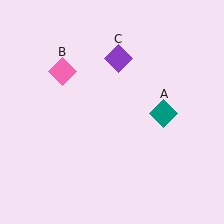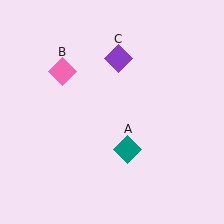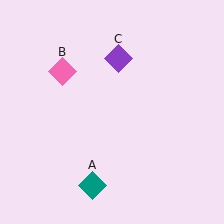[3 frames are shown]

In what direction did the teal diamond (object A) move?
The teal diamond (object A) moved down and to the left.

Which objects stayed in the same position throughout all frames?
Pink diamond (object B) and purple diamond (object C) remained stationary.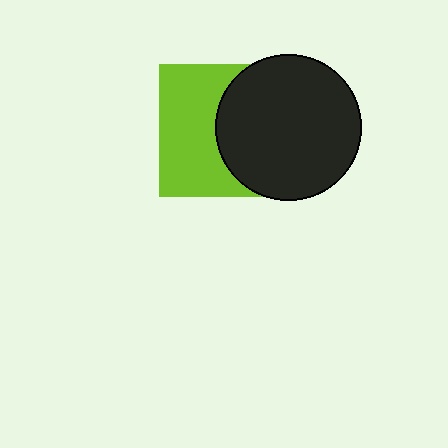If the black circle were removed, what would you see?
You would see the complete lime square.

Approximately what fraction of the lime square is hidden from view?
Roughly 49% of the lime square is hidden behind the black circle.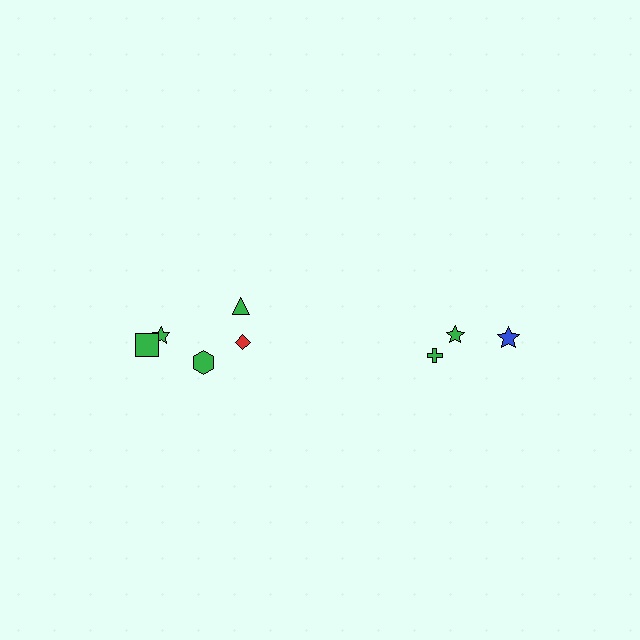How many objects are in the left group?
There are 5 objects.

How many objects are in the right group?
There are 3 objects.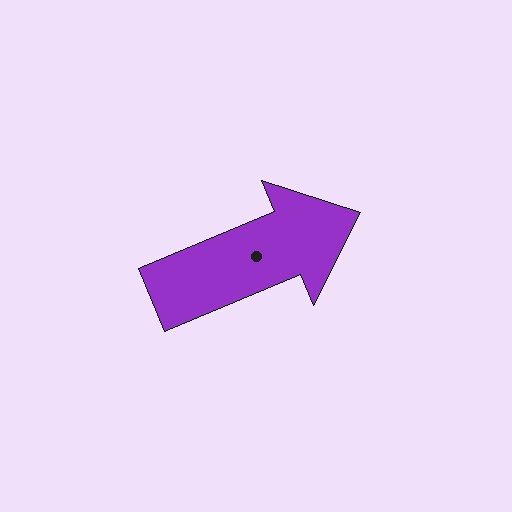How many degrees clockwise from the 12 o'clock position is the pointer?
Approximately 67 degrees.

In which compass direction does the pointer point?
Northeast.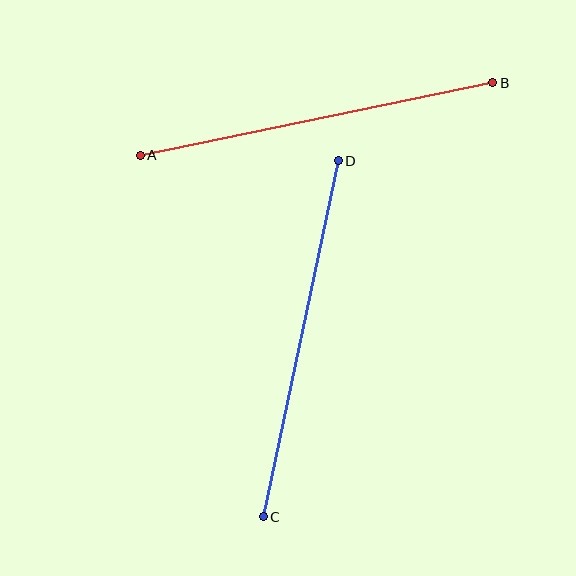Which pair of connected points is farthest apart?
Points C and D are farthest apart.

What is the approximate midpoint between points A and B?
The midpoint is at approximately (317, 119) pixels.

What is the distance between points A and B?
The distance is approximately 360 pixels.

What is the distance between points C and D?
The distance is approximately 364 pixels.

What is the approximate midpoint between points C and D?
The midpoint is at approximately (301, 339) pixels.